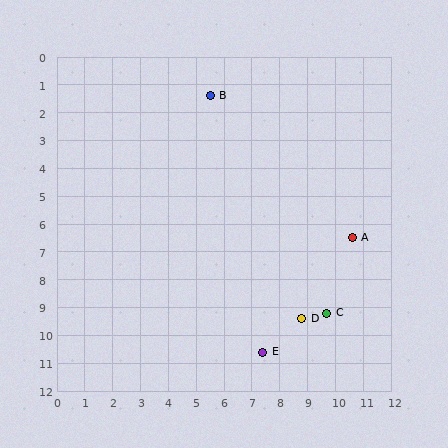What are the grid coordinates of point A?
Point A is at approximately (10.6, 6.5).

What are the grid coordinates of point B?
Point B is at approximately (5.5, 1.4).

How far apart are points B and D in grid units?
Points B and D are about 8.7 grid units apart.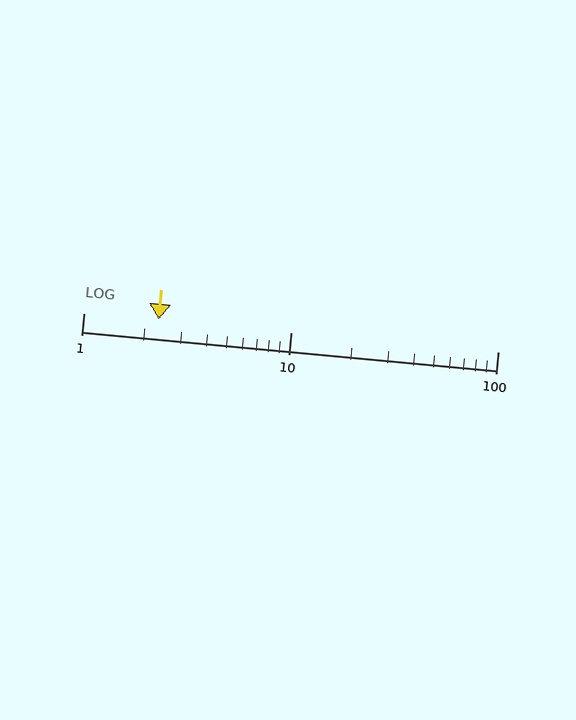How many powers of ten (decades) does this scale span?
The scale spans 2 decades, from 1 to 100.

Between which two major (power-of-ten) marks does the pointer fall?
The pointer is between 1 and 10.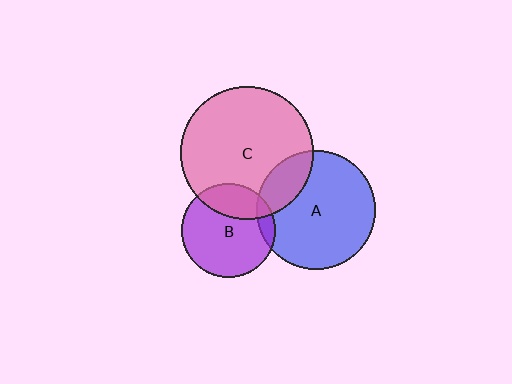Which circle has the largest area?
Circle C (pink).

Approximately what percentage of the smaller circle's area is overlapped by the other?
Approximately 25%.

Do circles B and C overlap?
Yes.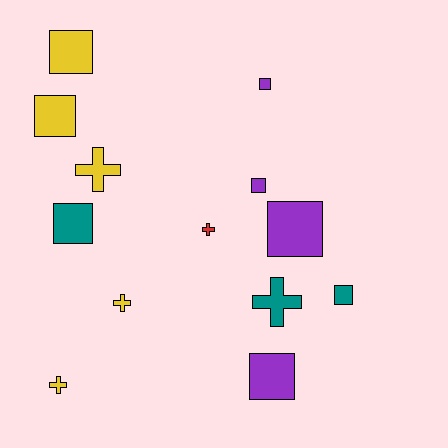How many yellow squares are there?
There are 2 yellow squares.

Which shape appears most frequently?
Square, with 8 objects.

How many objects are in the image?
There are 13 objects.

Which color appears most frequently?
Yellow, with 5 objects.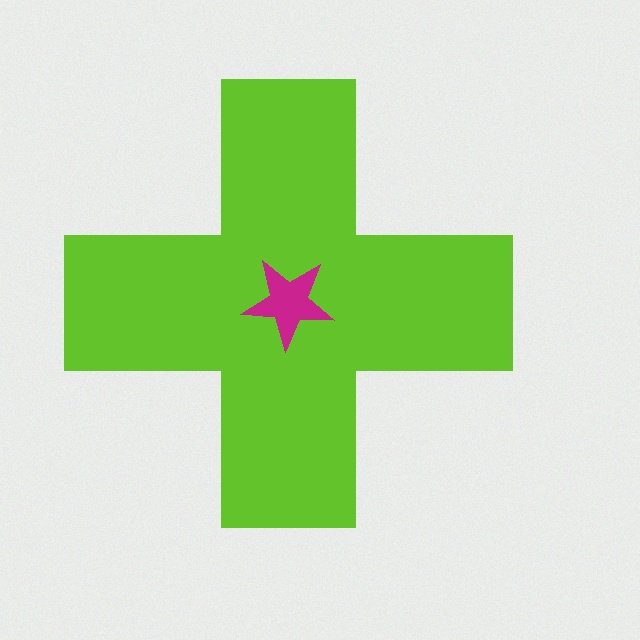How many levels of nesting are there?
2.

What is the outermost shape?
The lime cross.